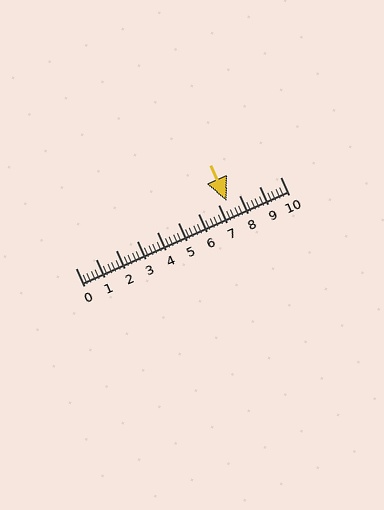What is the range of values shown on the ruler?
The ruler shows values from 0 to 10.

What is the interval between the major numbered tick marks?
The major tick marks are spaced 1 units apart.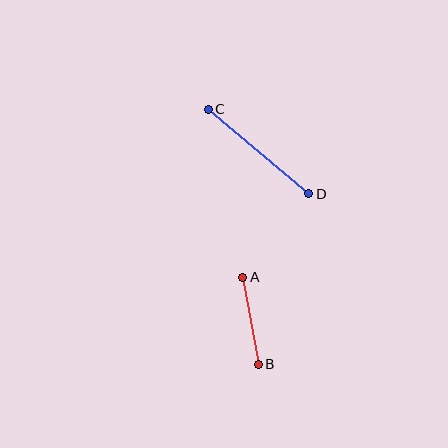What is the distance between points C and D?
The distance is approximately 131 pixels.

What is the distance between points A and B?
The distance is approximately 88 pixels.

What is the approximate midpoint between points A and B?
The midpoint is at approximately (250, 321) pixels.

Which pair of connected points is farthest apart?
Points C and D are farthest apart.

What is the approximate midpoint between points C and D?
The midpoint is at approximately (259, 152) pixels.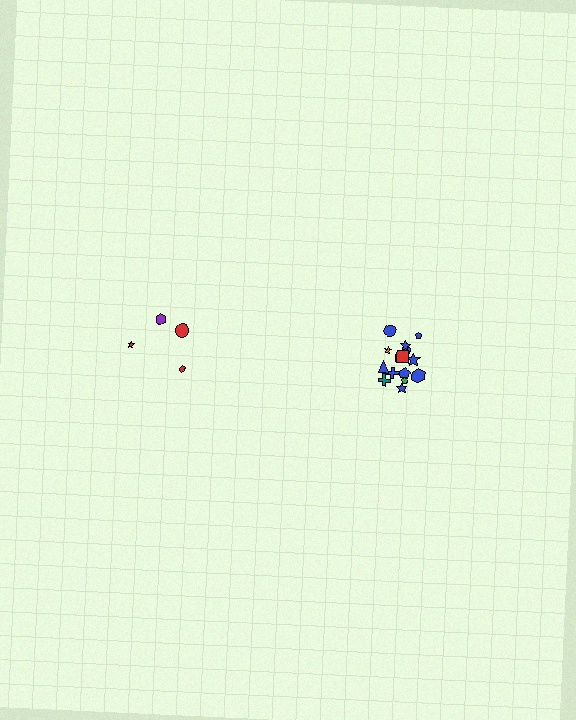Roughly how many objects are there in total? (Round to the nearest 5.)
Roughly 20 objects in total.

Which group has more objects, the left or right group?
The right group.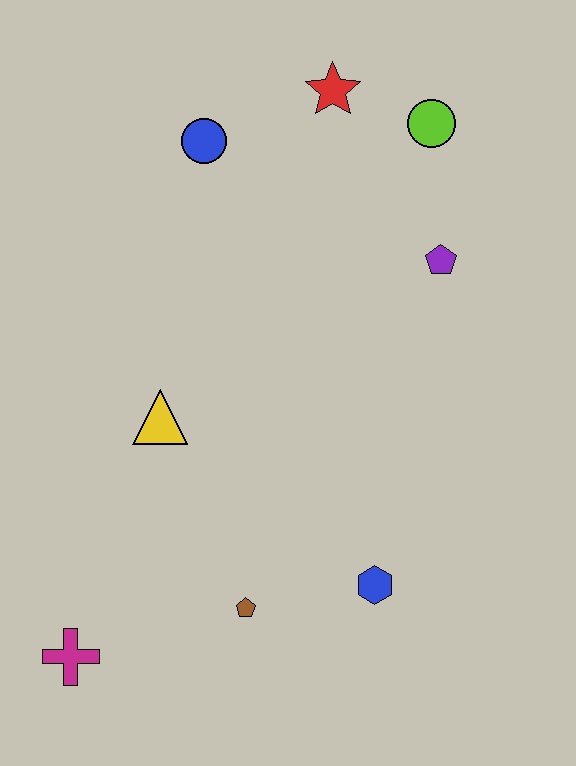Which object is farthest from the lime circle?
The magenta cross is farthest from the lime circle.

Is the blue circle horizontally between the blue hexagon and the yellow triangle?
Yes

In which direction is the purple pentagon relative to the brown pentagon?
The purple pentagon is above the brown pentagon.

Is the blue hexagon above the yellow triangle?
No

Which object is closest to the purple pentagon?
The lime circle is closest to the purple pentagon.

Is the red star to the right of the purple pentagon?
No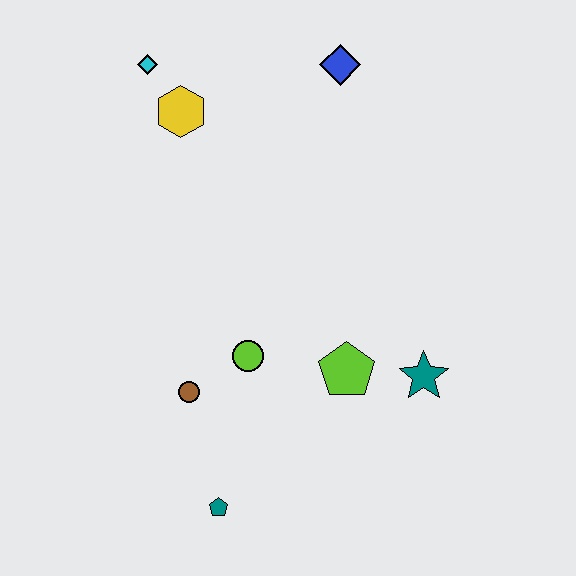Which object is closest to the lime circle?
The brown circle is closest to the lime circle.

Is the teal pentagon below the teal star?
Yes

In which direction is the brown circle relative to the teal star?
The brown circle is to the left of the teal star.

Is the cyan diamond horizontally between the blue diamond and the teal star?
No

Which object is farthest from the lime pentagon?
The cyan diamond is farthest from the lime pentagon.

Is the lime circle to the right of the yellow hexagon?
Yes